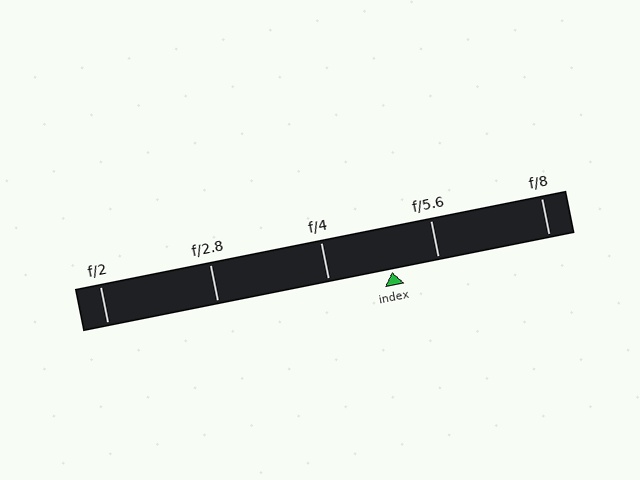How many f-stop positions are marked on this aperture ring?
There are 5 f-stop positions marked.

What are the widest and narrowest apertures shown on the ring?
The widest aperture shown is f/2 and the narrowest is f/8.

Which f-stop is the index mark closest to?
The index mark is closest to f/5.6.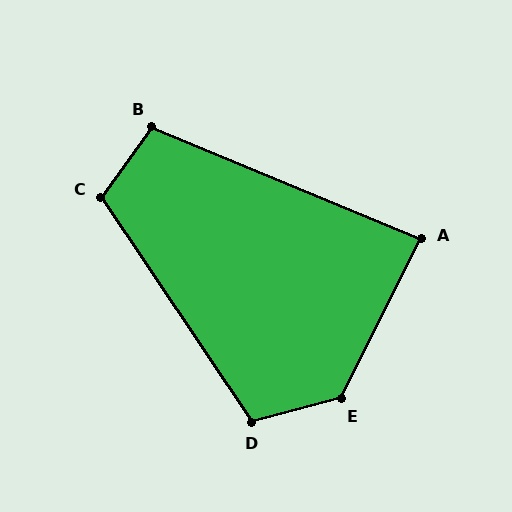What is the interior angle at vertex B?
Approximately 103 degrees (obtuse).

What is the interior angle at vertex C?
Approximately 110 degrees (obtuse).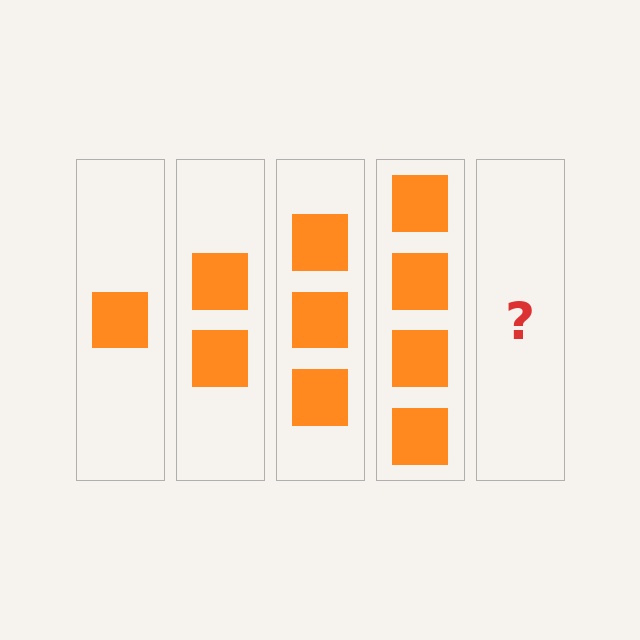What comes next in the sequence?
The next element should be 5 squares.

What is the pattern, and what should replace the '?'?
The pattern is that each step adds one more square. The '?' should be 5 squares.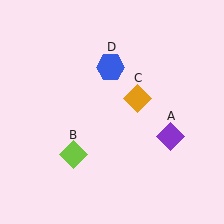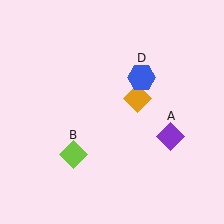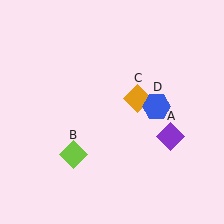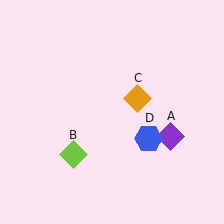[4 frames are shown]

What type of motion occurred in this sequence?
The blue hexagon (object D) rotated clockwise around the center of the scene.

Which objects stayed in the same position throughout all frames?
Purple diamond (object A) and lime diamond (object B) and orange diamond (object C) remained stationary.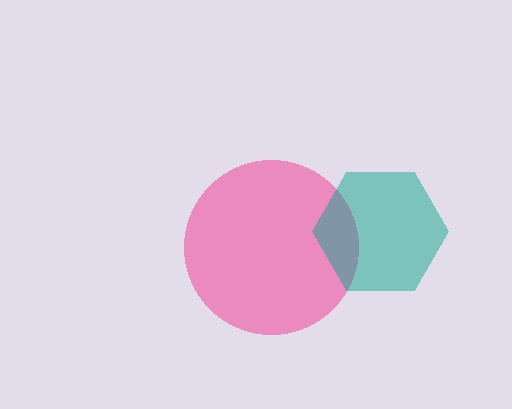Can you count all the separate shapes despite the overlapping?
Yes, there are 2 separate shapes.